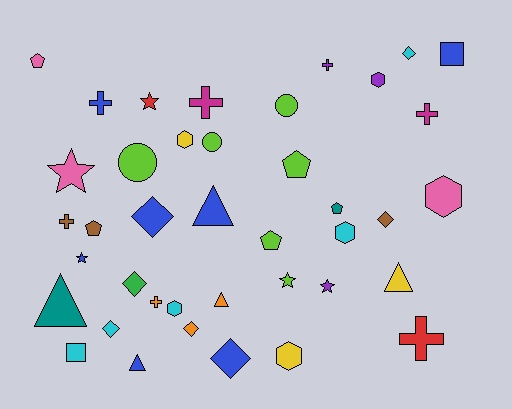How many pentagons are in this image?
There are 5 pentagons.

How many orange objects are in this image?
There are 3 orange objects.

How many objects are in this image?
There are 40 objects.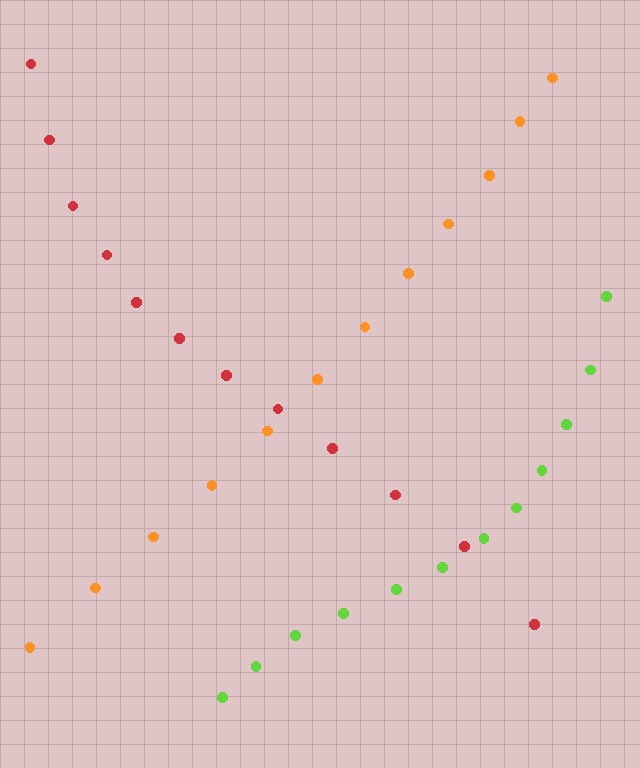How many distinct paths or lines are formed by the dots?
There are 3 distinct paths.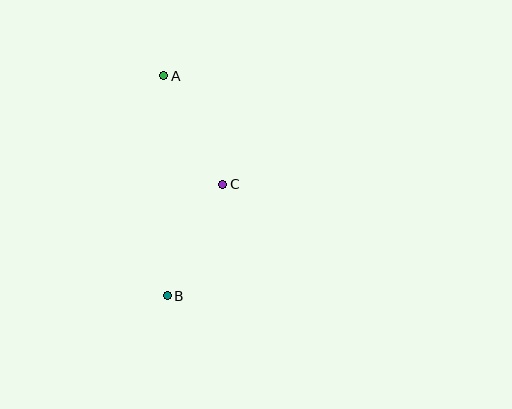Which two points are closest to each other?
Points A and C are closest to each other.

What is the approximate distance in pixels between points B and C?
The distance between B and C is approximately 124 pixels.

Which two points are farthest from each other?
Points A and B are farthest from each other.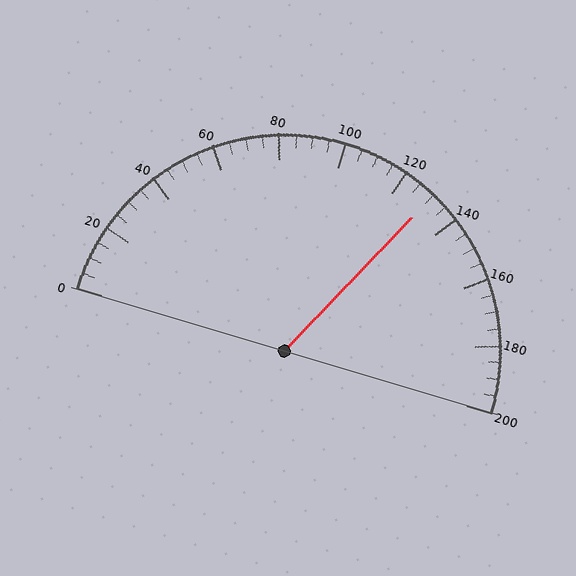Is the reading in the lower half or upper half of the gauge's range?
The reading is in the upper half of the range (0 to 200).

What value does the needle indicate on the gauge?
The needle indicates approximately 130.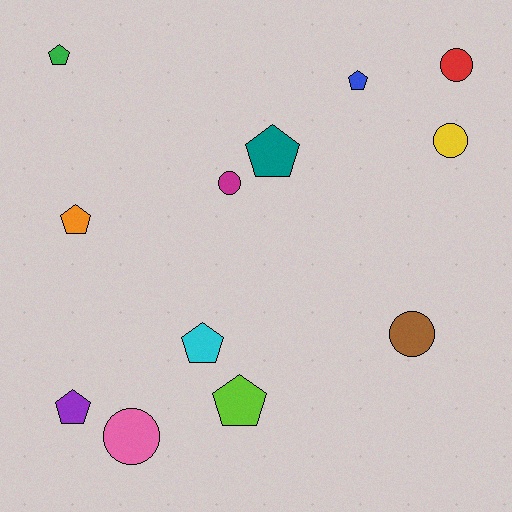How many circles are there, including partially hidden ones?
There are 5 circles.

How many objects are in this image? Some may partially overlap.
There are 12 objects.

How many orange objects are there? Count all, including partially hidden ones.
There is 1 orange object.